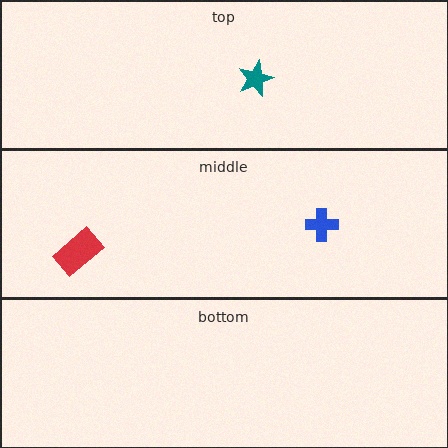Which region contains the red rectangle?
The middle region.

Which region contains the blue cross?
The middle region.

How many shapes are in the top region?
1.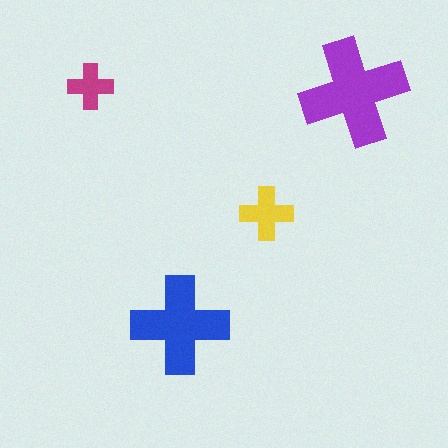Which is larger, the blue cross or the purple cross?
The purple one.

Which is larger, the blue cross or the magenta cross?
The blue one.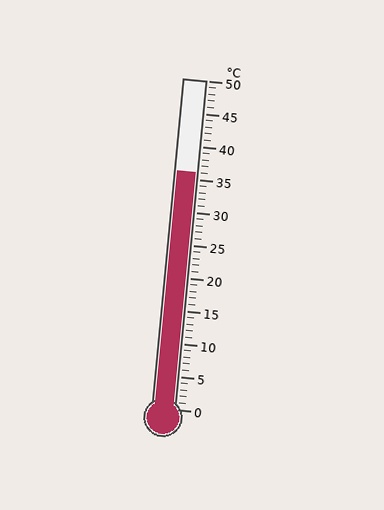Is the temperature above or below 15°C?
The temperature is above 15°C.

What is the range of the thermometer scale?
The thermometer scale ranges from 0°C to 50°C.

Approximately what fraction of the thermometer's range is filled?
The thermometer is filled to approximately 70% of its range.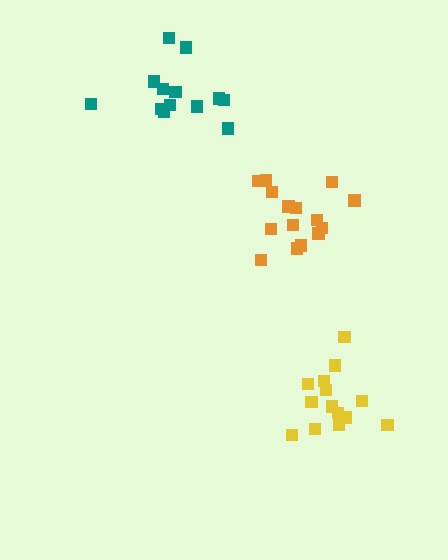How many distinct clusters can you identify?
There are 3 distinct clusters.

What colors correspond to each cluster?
The clusters are colored: yellow, orange, teal.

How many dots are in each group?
Group 1: 14 dots, Group 2: 15 dots, Group 3: 13 dots (42 total).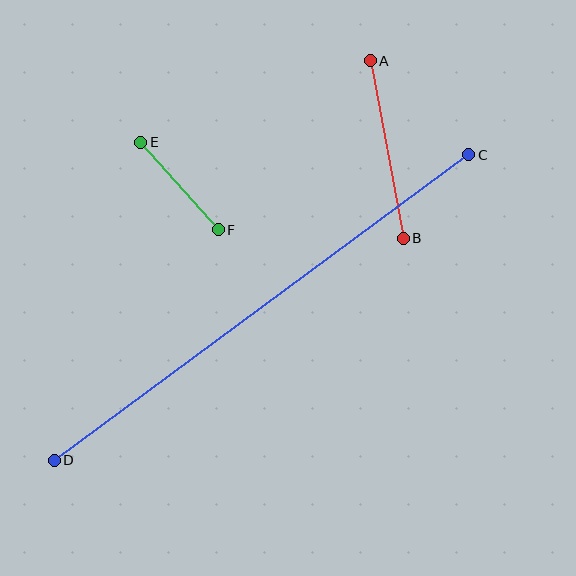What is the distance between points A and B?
The distance is approximately 180 pixels.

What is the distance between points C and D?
The distance is approximately 515 pixels.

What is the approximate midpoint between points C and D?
The midpoint is at approximately (261, 308) pixels.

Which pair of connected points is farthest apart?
Points C and D are farthest apart.